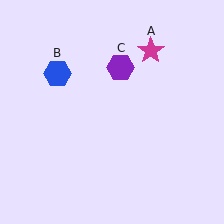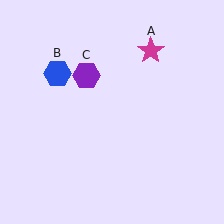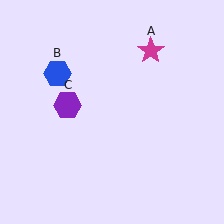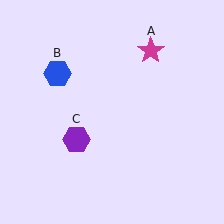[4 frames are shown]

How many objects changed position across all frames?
1 object changed position: purple hexagon (object C).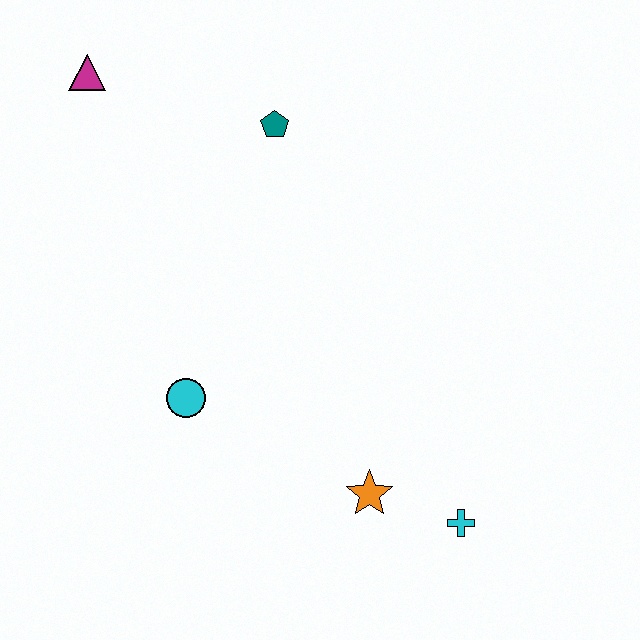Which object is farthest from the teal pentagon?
The cyan cross is farthest from the teal pentagon.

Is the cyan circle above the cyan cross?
Yes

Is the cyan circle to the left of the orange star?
Yes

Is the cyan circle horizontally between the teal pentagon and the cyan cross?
No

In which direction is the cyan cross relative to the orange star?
The cyan cross is to the right of the orange star.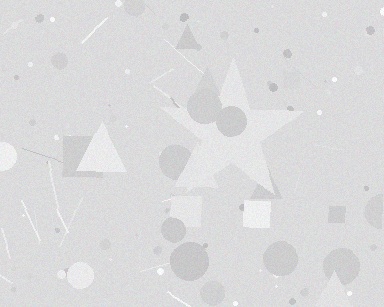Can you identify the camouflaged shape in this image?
The camouflaged shape is a star.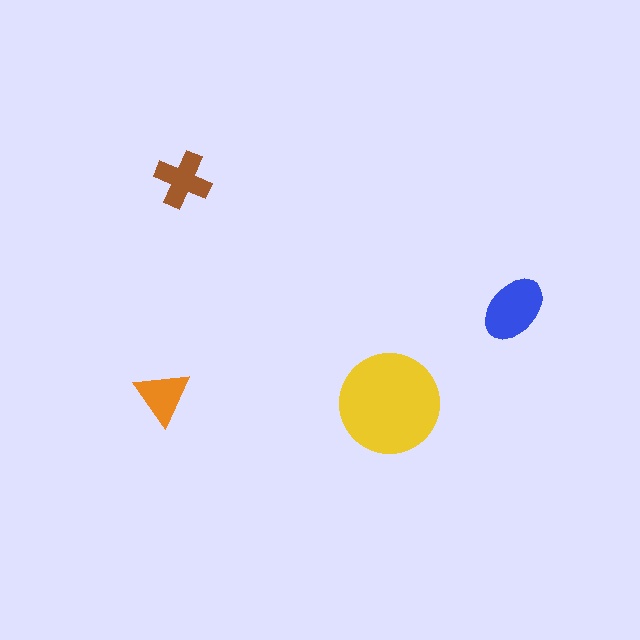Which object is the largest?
The yellow circle.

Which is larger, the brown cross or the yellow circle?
The yellow circle.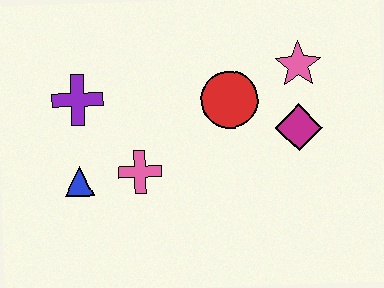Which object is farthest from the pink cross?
The pink star is farthest from the pink cross.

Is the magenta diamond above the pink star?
No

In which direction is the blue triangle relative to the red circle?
The blue triangle is to the left of the red circle.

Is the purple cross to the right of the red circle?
No